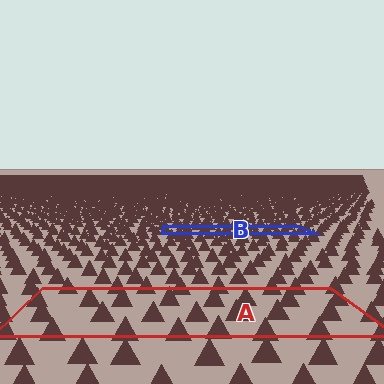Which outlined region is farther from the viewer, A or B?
Region B is farther from the viewer — the texture elements inside it appear smaller and more densely packed.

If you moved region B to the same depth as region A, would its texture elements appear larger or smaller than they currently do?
They would appear larger. At a closer depth, the same texture elements are projected at a bigger on-screen size.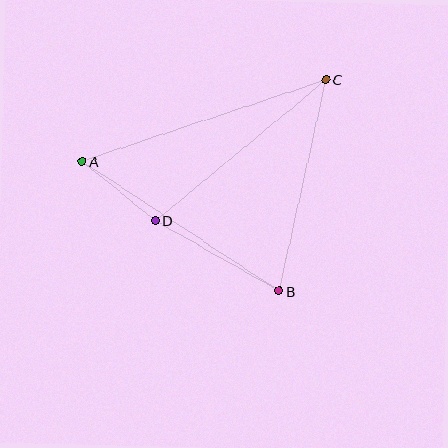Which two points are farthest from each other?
Points A and C are farthest from each other.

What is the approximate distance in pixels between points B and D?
The distance between B and D is approximately 143 pixels.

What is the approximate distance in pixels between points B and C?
The distance between B and C is approximately 216 pixels.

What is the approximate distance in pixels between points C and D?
The distance between C and D is approximately 221 pixels.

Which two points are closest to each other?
Points A and D are closest to each other.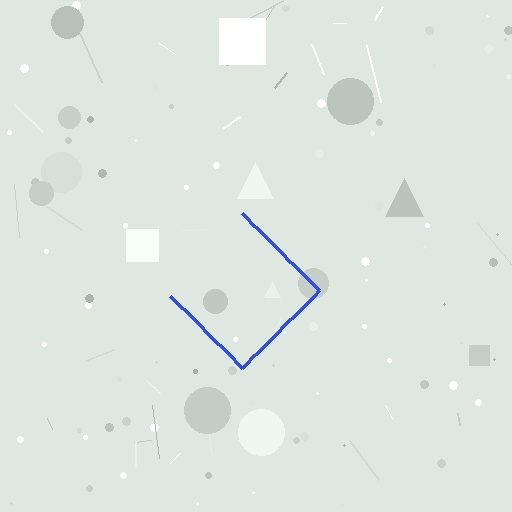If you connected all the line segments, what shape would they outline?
They would outline a diamond.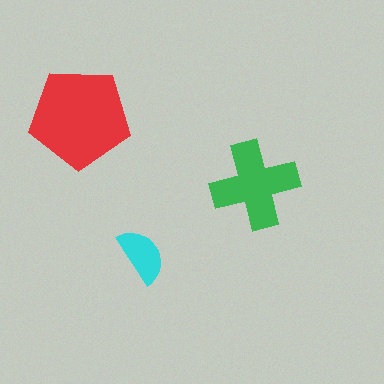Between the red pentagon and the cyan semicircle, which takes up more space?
The red pentagon.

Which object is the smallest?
The cyan semicircle.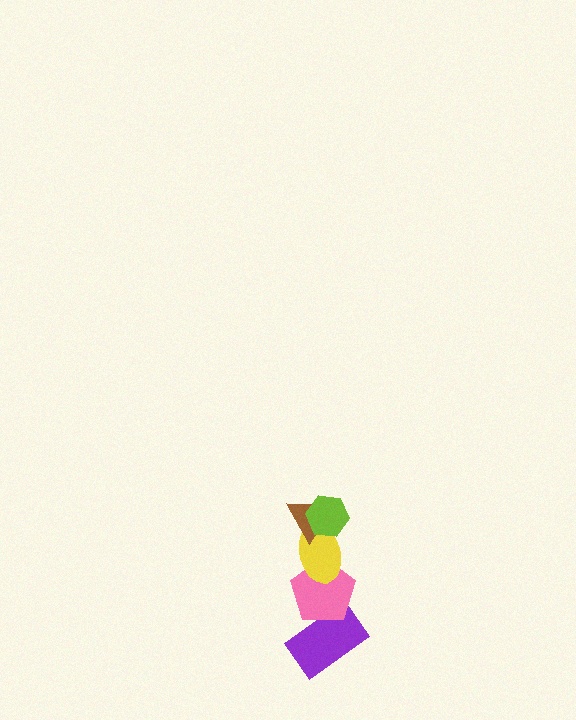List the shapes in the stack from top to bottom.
From top to bottom: the lime hexagon, the brown triangle, the yellow ellipse, the pink pentagon, the purple rectangle.